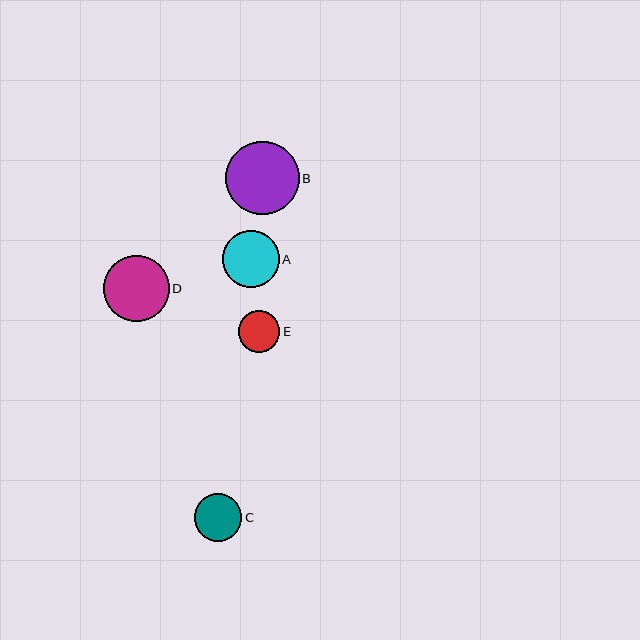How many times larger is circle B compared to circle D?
Circle B is approximately 1.1 times the size of circle D.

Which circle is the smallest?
Circle E is the smallest with a size of approximately 42 pixels.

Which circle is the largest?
Circle B is the largest with a size of approximately 73 pixels.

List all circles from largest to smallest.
From largest to smallest: B, D, A, C, E.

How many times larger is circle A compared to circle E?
Circle A is approximately 1.4 times the size of circle E.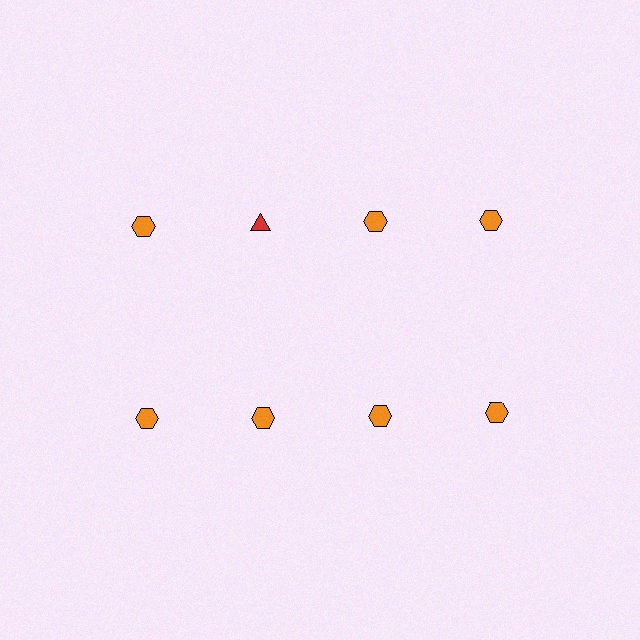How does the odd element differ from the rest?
It differs in both color (red instead of orange) and shape (triangle instead of hexagon).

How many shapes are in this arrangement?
There are 8 shapes arranged in a grid pattern.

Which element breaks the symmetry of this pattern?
The red triangle in the top row, second from left column breaks the symmetry. All other shapes are orange hexagons.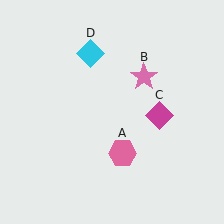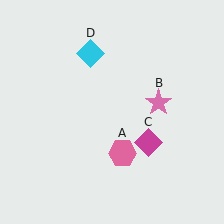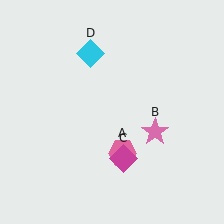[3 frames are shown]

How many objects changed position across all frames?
2 objects changed position: pink star (object B), magenta diamond (object C).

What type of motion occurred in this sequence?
The pink star (object B), magenta diamond (object C) rotated clockwise around the center of the scene.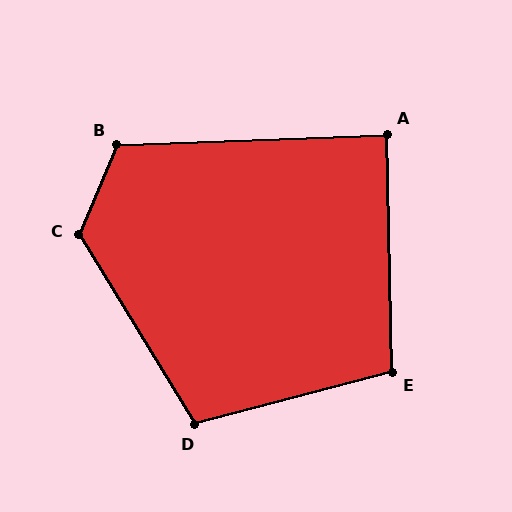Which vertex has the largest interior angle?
C, at approximately 126 degrees.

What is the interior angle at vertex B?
Approximately 115 degrees (obtuse).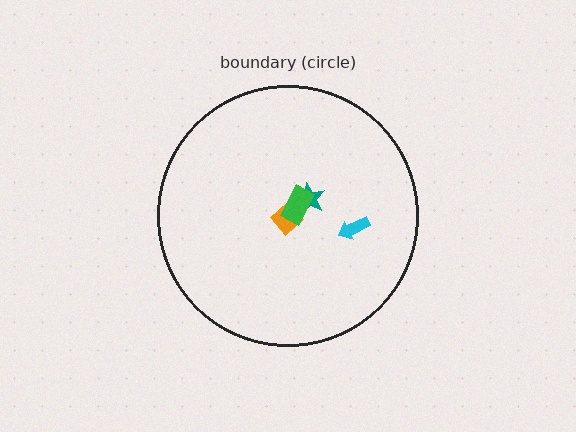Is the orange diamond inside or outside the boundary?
Inside.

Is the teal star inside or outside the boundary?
Inside.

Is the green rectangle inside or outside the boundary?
Inside.